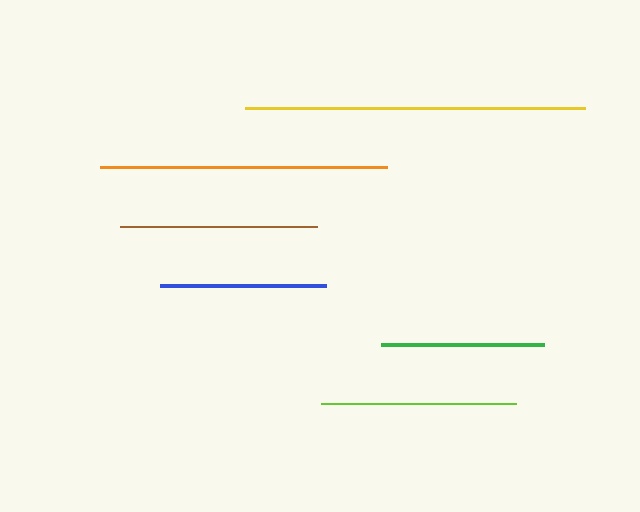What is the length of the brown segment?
The brown segment is approximately 196 pixels long.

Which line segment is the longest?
The yellow line is the longest at approximately 340 pixels.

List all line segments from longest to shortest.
From longest to shortest: yellow, orange, brown, lime, blue, green.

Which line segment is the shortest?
The green line is the shortest at approximately 163 pixels.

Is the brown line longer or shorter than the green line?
The brown line is longer than the green line.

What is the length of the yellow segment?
The yellow segment is approximately 340 pixels long.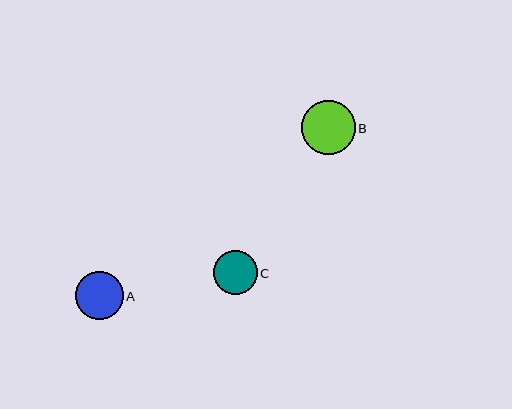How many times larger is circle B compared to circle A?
Circle B is approximately 1.1 times the size of circle A.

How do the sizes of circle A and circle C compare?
Circle A and circle C are approximately the same size.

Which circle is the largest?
Circle B is the largest with a size of approximately 54 pixels.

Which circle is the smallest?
Circle C is the smallest with a size of approximately 44 pixels.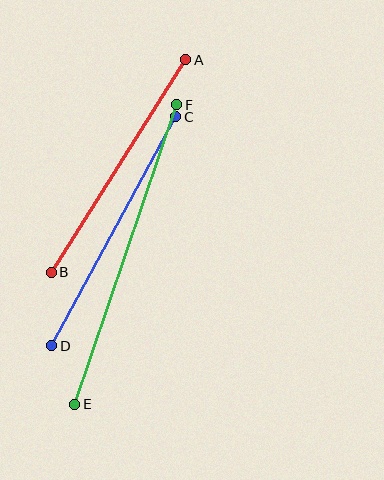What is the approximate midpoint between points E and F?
The midpoint is at approximately (126, 255) pixels.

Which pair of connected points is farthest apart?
Points E and F are farthest apart.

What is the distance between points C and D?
The distance is approximately 260 pixels.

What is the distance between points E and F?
The distance is approximately 317 pixels.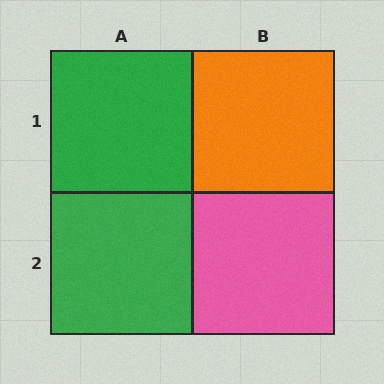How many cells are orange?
1 cell is orange.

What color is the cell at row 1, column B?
Orange.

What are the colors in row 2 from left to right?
Green, pink.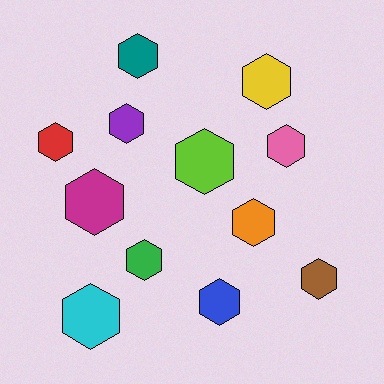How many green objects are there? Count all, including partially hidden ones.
There is 1 green object.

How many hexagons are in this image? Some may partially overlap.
There are 12 hexagons.